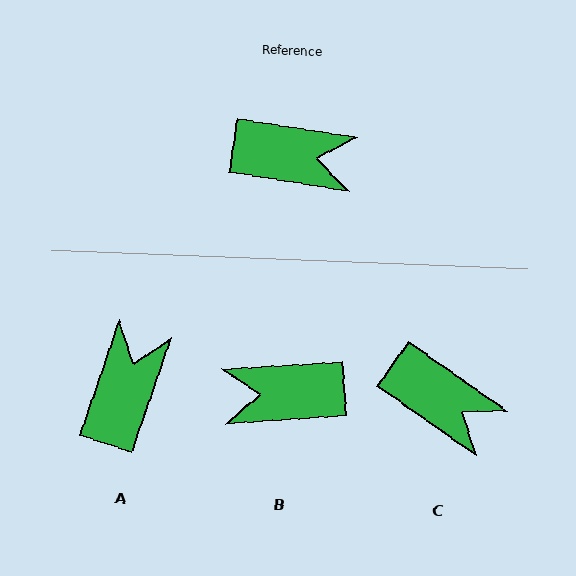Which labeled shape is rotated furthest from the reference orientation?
B, about 167 degrees away.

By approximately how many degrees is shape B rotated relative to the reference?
Approximately 167 degrees clockwise.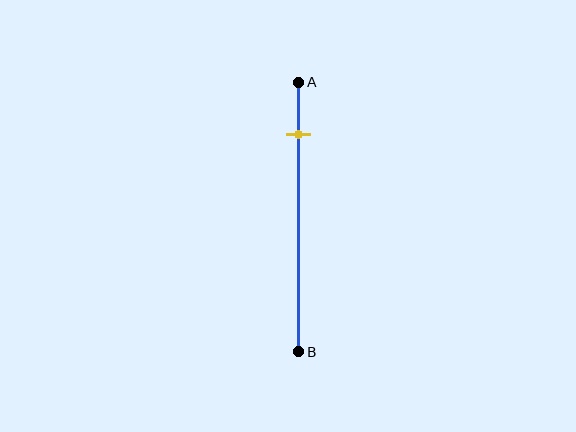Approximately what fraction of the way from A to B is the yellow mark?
The yellow mark is approximately 20% of the way from A to B.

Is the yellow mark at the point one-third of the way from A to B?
No, the mark is at about 20% from A, not at the 33% one-third point.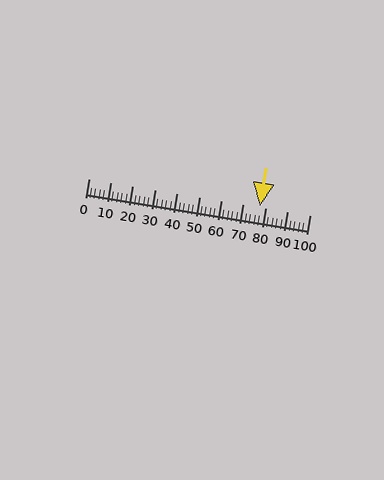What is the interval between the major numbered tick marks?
The major tick marks are spaced 10 units apart.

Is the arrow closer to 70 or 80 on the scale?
The arrow is closer to 80.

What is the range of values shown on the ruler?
The ruler shows values from 0 to 100.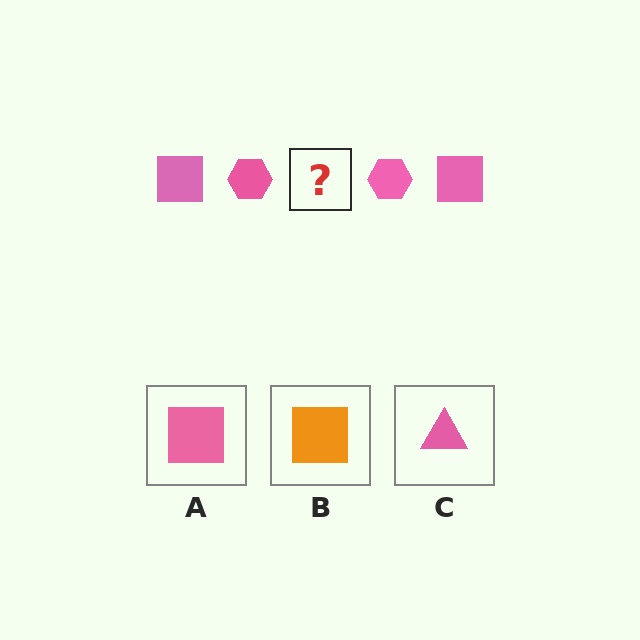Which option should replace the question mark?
Option A.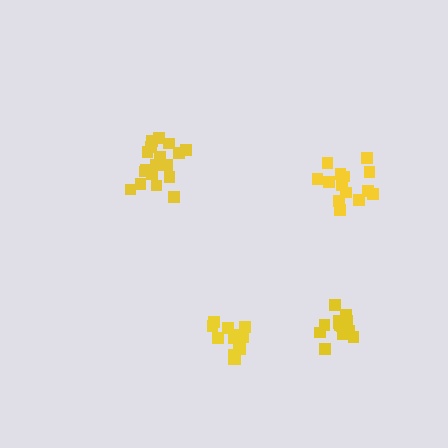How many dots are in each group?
Group 1: 13 dots, Group 2: 14 dots, Group 3: 19 dots, Group 4: 14 dots (60 total).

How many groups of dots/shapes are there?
There are 4 groups.